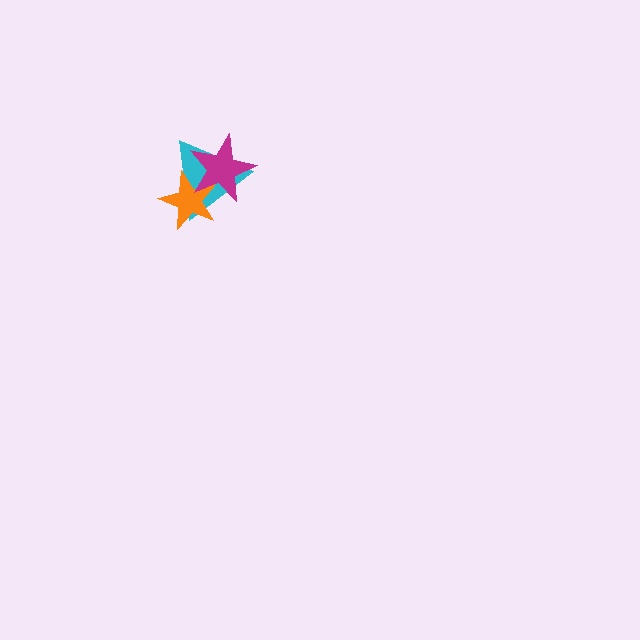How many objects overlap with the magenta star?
2 objects overlap with the magenta star.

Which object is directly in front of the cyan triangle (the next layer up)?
The orange star is directly in front of the cyan triangle.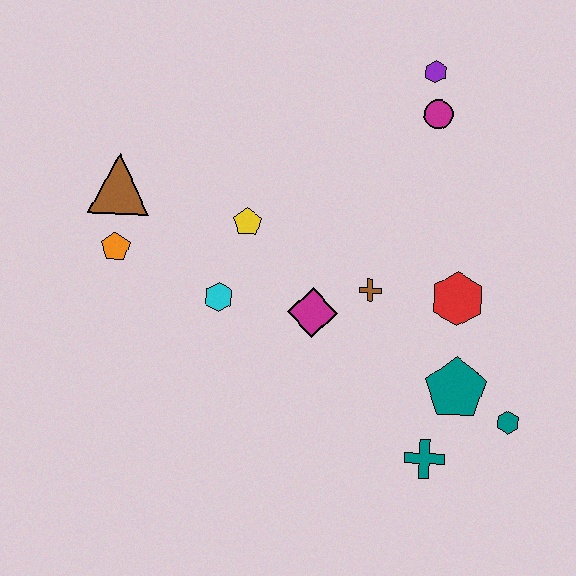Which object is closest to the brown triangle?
The orange pentagon is closest to the brown triangle.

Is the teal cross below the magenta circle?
Yes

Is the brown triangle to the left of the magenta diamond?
Yes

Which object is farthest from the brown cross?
The brown triangle is farthest from the brown cross.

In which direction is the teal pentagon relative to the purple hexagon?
The teal pentagon is below the purple hexagon.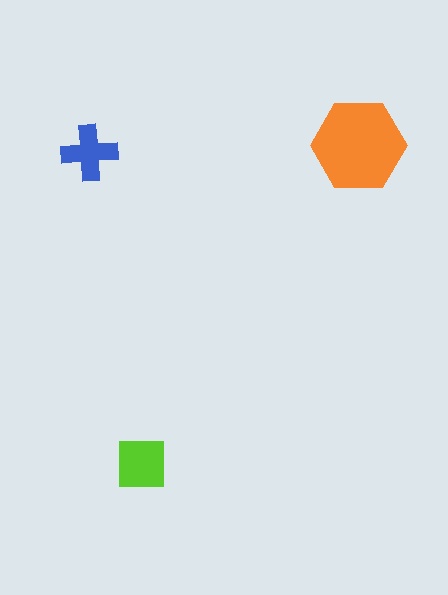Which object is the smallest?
The blue cross.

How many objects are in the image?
There are 3 objects in the image.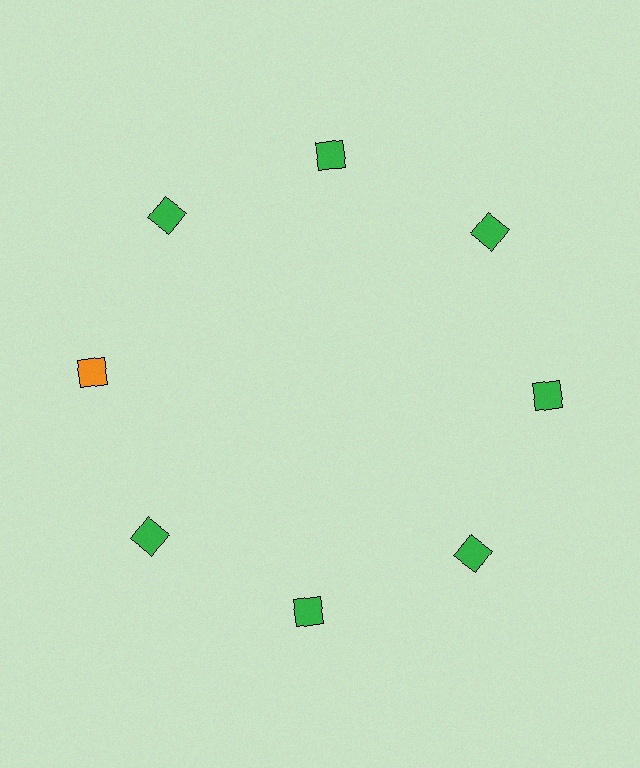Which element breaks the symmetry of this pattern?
The orange diamond at roughly the 9 o'clock position breaks the symmetry. All other shapes are green diamonds.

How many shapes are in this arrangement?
There are 8 shapes arranged in a ring pattern.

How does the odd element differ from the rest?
It has a different color: orange instead of green.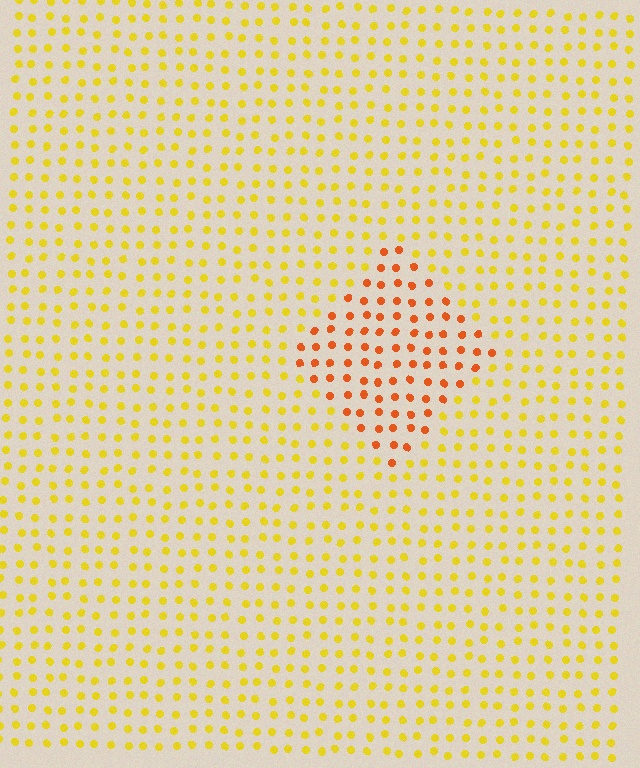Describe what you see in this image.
The image is filled with small yellow elements in a uniform arrangement. A diamond-shaped region is visible where the elements are tinted to a slightly different hue, forming a subtle color boundary.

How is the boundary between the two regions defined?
The boundary is defined purely by a slight shift in hue (about 37 degrees). Spacing, size, and orientation are identical on both sides.